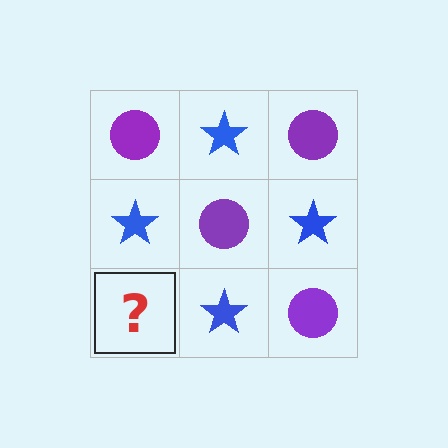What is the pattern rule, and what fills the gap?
The rule is that it alternates purple circle and blue star in a checkerboard pattern. The gap should be filled with a purple circle.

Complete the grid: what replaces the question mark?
The question mark should be replaced with a purple circle.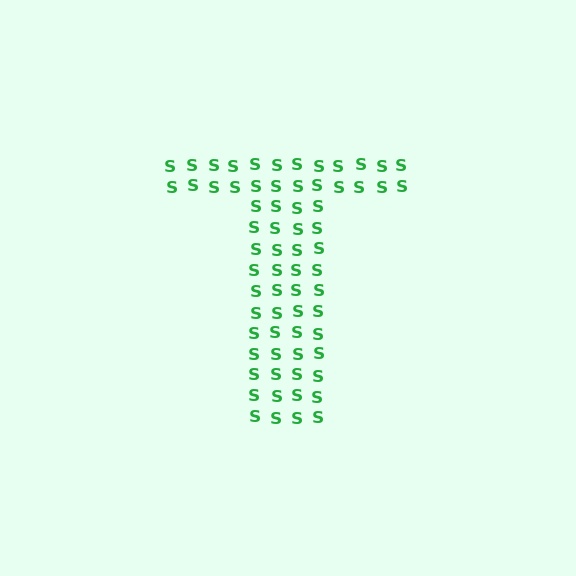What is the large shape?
The large shape is the letter T.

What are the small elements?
The small elements are letter S's.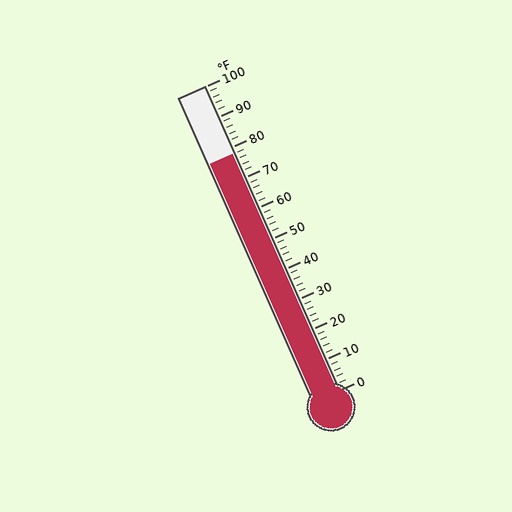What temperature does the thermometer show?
The thermometer shows approximately 78°F.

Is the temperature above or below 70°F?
The temperature is above 70°F.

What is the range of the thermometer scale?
The thermometer scale ranges from 0°F to 100°F.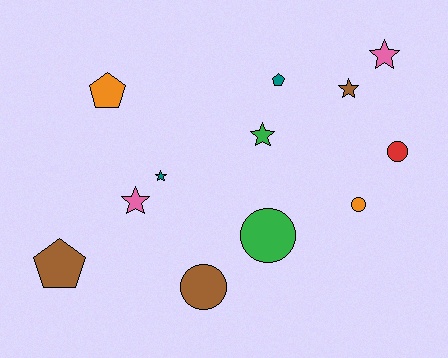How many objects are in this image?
There are 12 objects.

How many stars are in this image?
There are 5 stars.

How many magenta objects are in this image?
There are no magenta objects.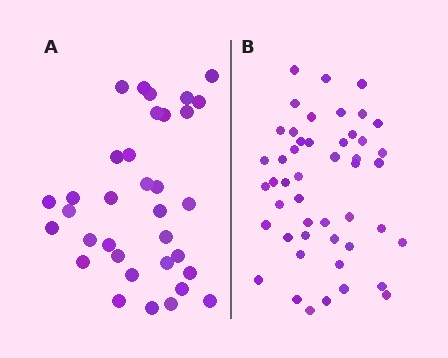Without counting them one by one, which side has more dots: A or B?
Region B (the right region) has more dots.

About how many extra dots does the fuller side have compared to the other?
Region B has approximately 15 more dots than region A.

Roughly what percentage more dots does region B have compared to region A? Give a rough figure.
About 40% more.